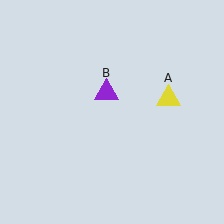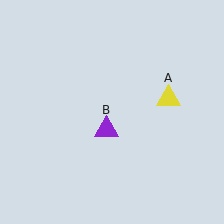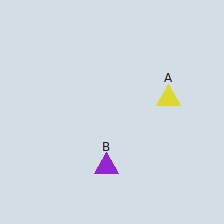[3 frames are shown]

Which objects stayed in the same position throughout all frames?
Yellow triangle (object A) remained stationary.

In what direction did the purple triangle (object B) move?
The purple triangle (object B) moved down.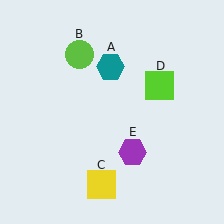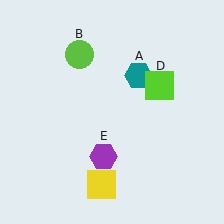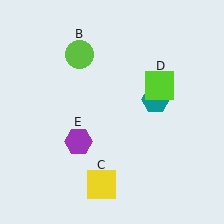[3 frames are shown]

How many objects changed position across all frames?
2 objects changed position: teal hexagon (object A), purple hexagon (object E).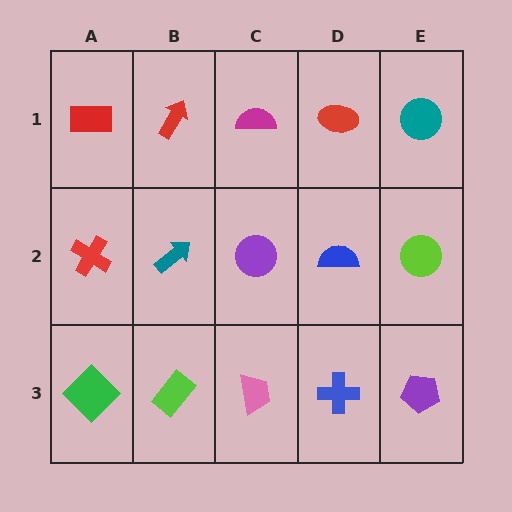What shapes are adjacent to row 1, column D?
A blue semicircle (row 2, column D), a magenta semicircle (row 1, column C), a teal circle (row 1, column E).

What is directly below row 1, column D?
A blue semicircle.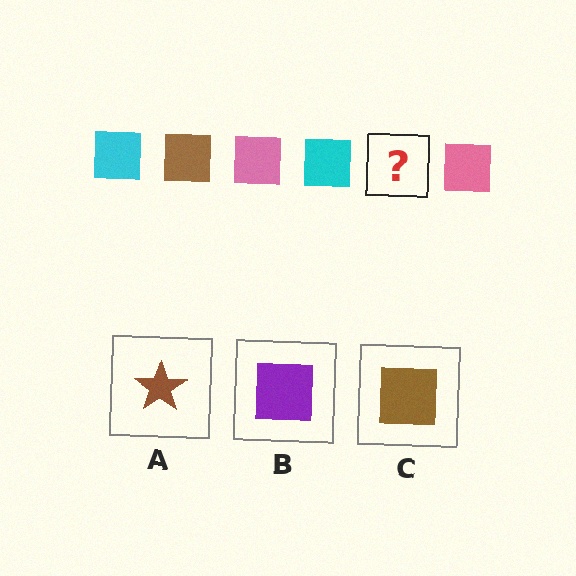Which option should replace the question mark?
Option C.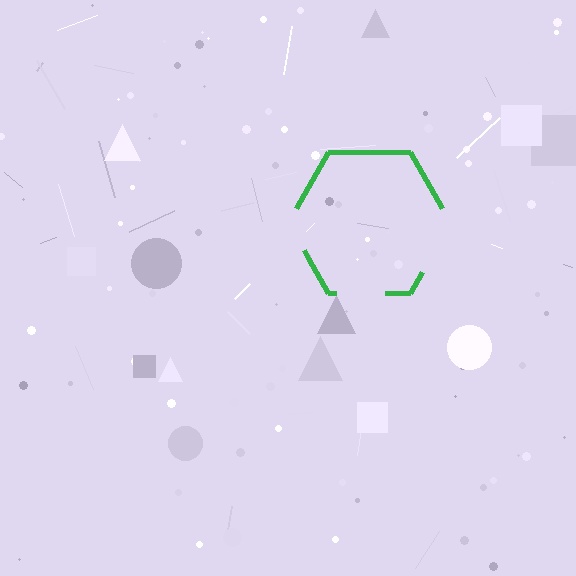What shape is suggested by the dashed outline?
The dashed outline suggests a hexagon.